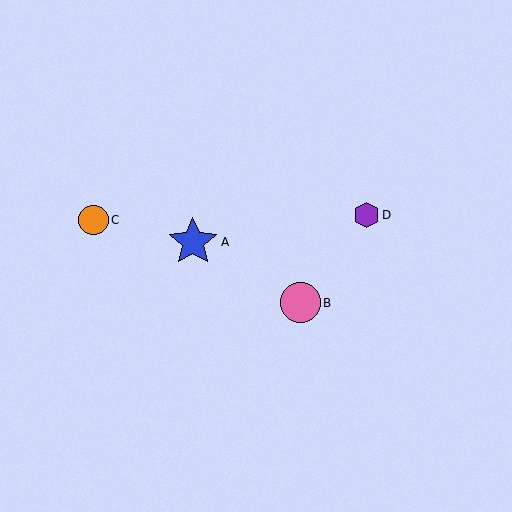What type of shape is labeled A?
Shape A is a blue star.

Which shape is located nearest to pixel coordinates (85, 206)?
The orange circle (labeled C) at (93, 220) is nearest to that location.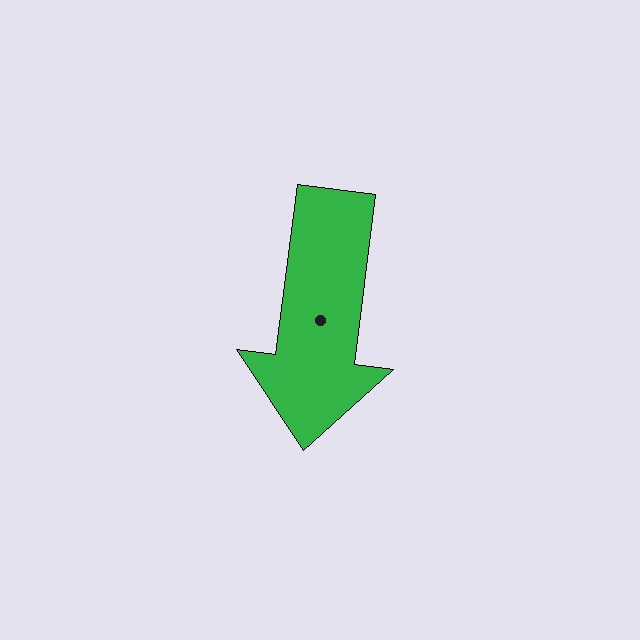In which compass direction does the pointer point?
South.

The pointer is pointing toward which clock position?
Roughly 6 o'clock.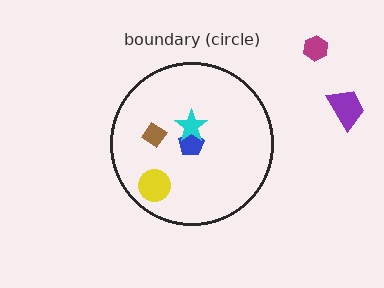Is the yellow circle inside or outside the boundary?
Inside.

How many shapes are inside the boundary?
4 inside, 2 outside.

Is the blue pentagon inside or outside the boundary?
Inside.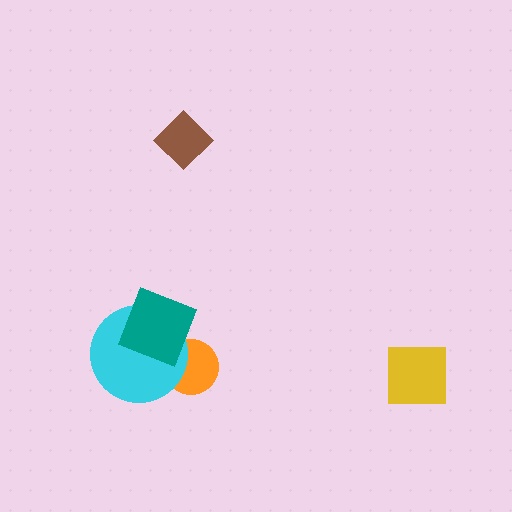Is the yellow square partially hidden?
No, no other shape covers it.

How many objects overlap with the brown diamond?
0 objects overlap with the brown diamond.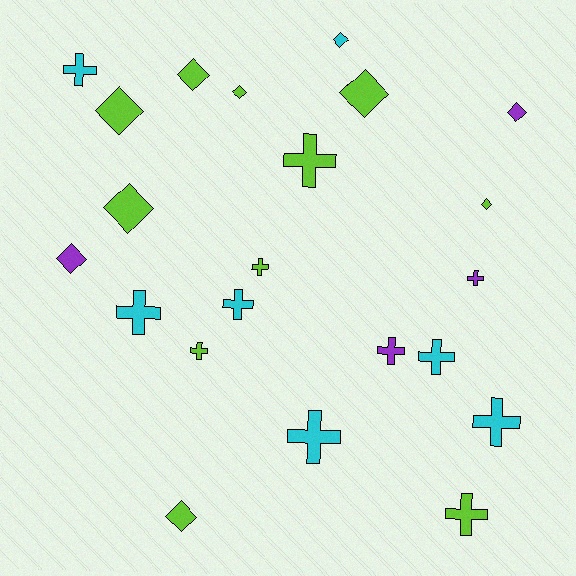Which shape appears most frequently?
Cross, with 12 objects.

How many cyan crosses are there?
There are 6 cyan crosses.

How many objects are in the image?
There are 22 objects.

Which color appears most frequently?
Lime, with 11 objects.